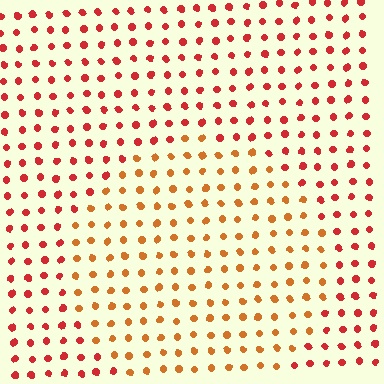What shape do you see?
I see a circle.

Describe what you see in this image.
The image is filled with small red elements in a uniform arrangement. A circle-shaped region is visible where the elements are tinted to a slightly different hue, forming a subtle color boundary.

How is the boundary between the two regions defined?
The boundary is defined purely by a slight shift in hue (about 30 degrees). Spacing, size, and orientation are identical on both sides.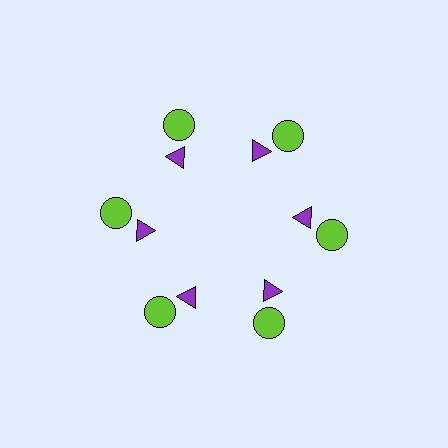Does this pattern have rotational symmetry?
Yes, this pattern has 6-fold rotational symmetry. It looks the same after rotating 60 degrees around the center.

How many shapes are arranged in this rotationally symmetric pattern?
There are 12 shapes, arranged in 6 groups of 2.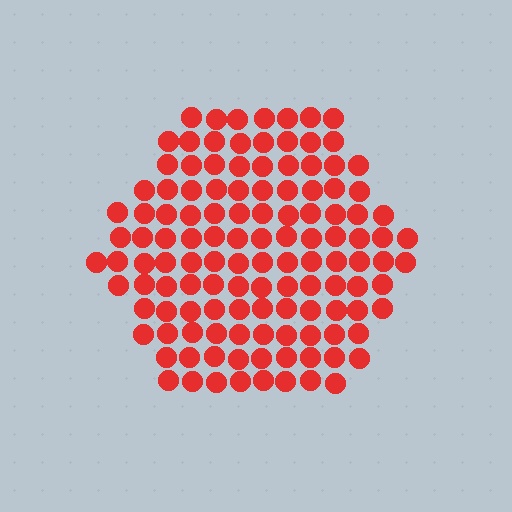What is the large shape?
The large shape is a hexagon.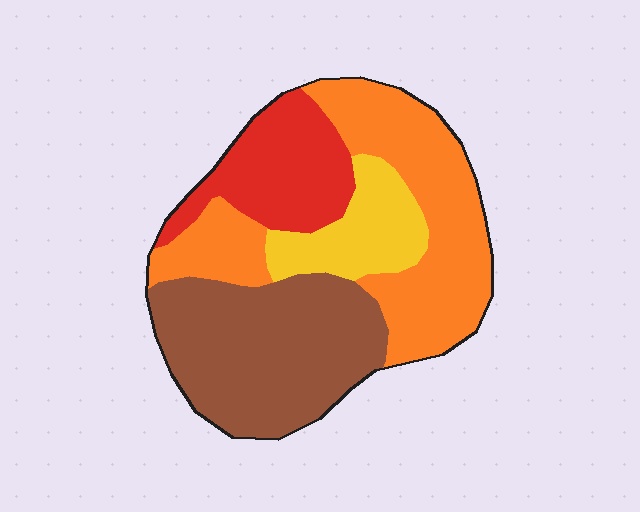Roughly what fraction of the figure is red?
Red takes up about one sixth (1/6) of the figure.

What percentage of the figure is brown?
Brown takes up about one third (1/3) of the figure.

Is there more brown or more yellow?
Brown.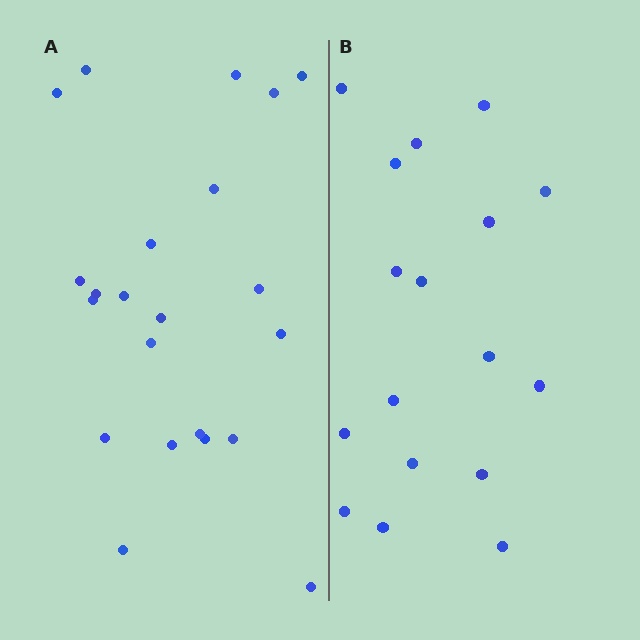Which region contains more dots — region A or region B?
Region A (the left region) has more dots.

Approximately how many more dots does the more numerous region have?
Region A has about 5 more dots than region B.